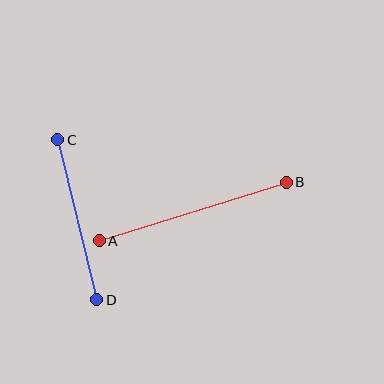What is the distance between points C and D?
The distance is approximately 165 pixels.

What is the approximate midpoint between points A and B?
The midpoint is at approximately (193, 211) pixels.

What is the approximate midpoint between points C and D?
The midpoint is at approximately (77, 220) pixels.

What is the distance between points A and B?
The distance is approximately 196 pixels.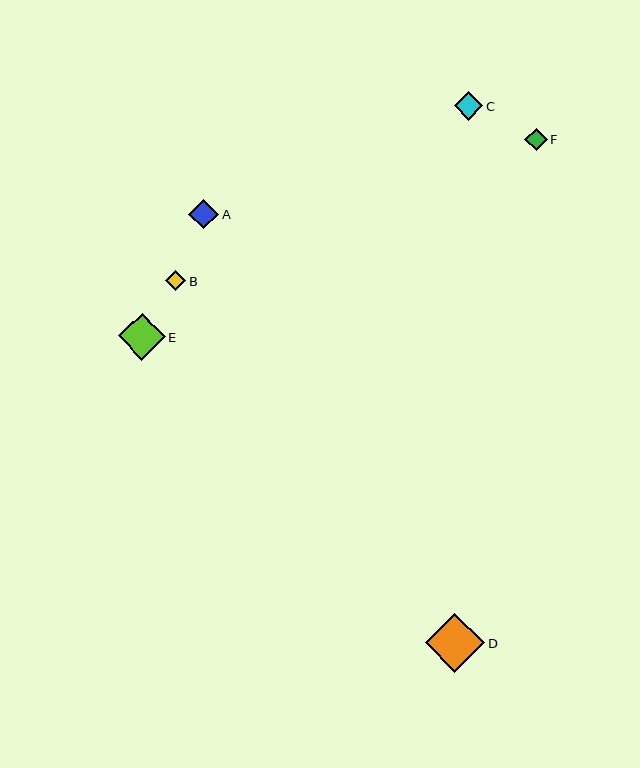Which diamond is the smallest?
Diamond B is the smallest with a size of approximately 21 pixels.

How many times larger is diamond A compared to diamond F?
Diamond A is approximately 1.3 times the size of diamond F.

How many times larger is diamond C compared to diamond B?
Diamond C is approximately 1.4 times the size of diamond B.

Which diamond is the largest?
Diamond D is the largest with a size of approximately 59 pixels.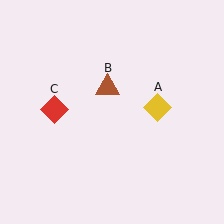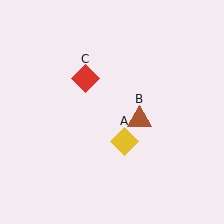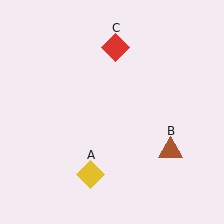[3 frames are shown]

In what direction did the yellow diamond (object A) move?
The yellow diamond (object A) moved down and to the left.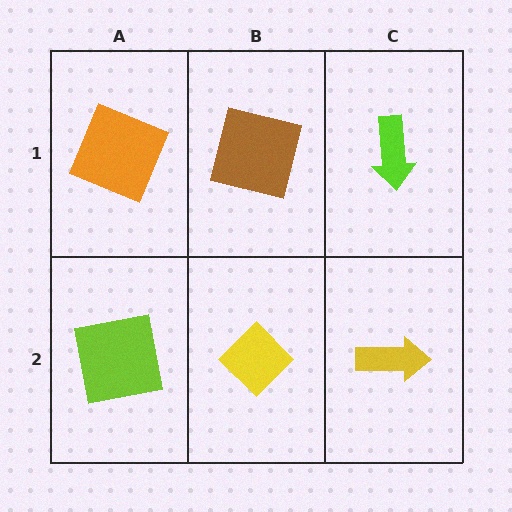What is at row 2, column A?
A lime square.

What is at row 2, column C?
A yellow arrow.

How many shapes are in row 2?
3 shapes.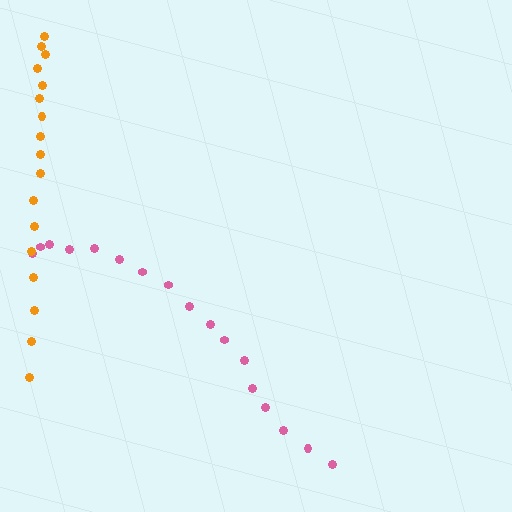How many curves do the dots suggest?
There are 2 distinct paths.